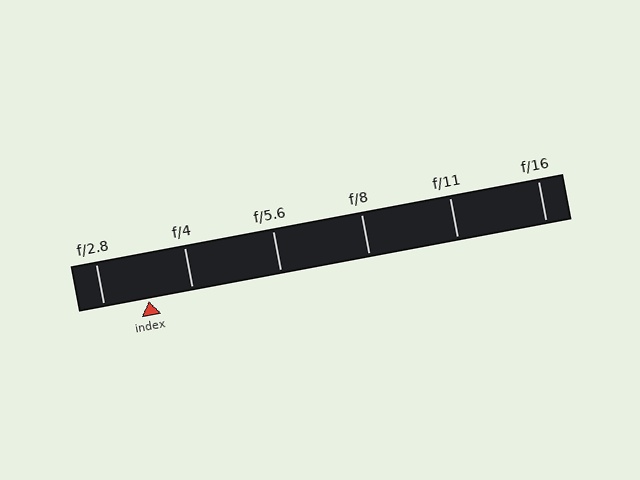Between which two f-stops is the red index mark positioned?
The index mark is between f/2.8 and f/4.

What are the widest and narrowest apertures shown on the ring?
The widest aperture shown is f/2.8 and the narrowest is f/16.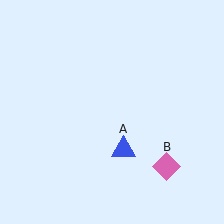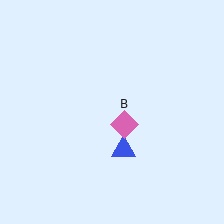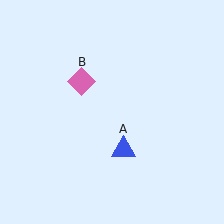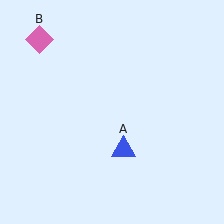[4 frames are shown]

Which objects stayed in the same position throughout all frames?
Blue triangle (object A) remained stationary.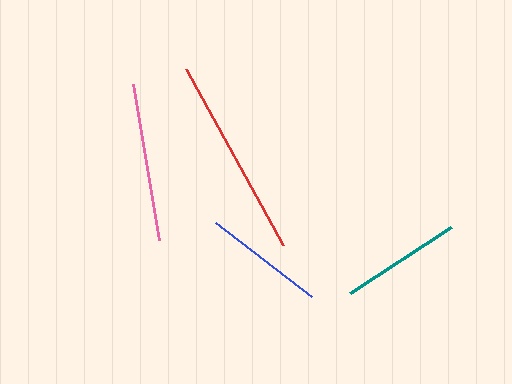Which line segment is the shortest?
The blue line is the shortest at approximately 121 pixels.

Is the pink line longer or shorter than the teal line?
The pink line is longer than the teal line.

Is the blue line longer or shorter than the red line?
The red line is longer than the blue line.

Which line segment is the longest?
The red line is the longest at approximately 201 pixels.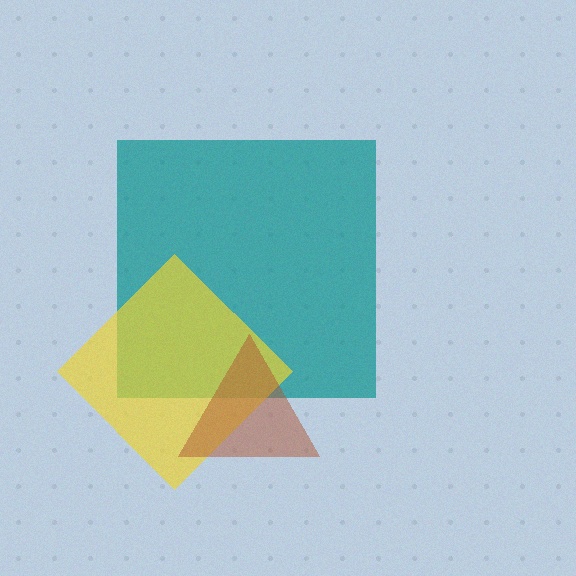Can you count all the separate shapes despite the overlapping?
Yes, there are 3 separate shapes.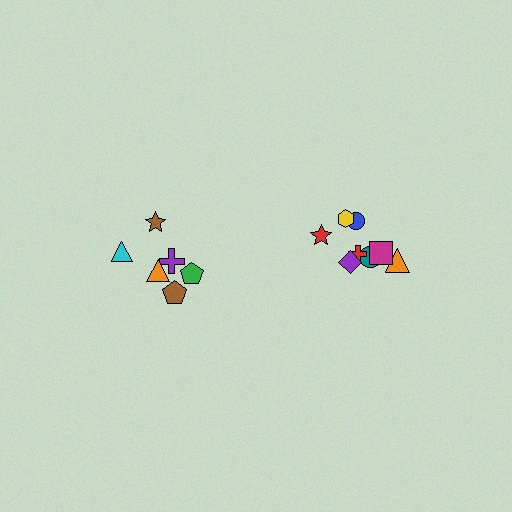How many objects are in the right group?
There are 8 objects.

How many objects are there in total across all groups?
There are 14 objects.